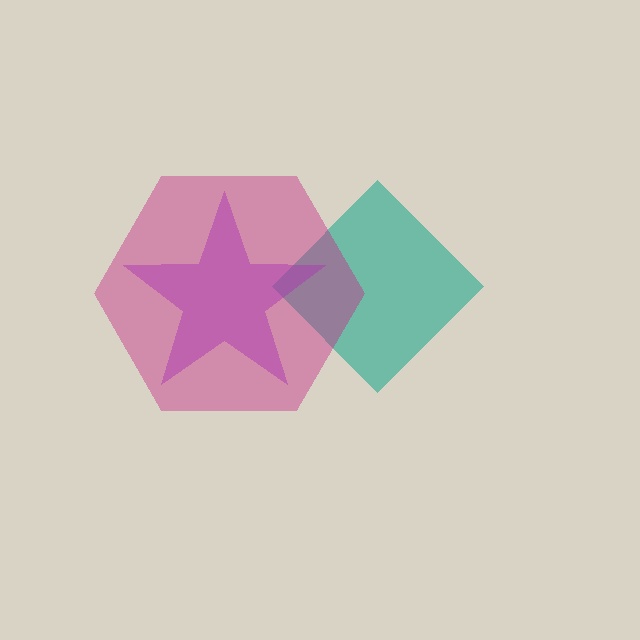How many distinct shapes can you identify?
There are 3 distinct shapes: a teal diamond, a purple star, a magenta hexagon.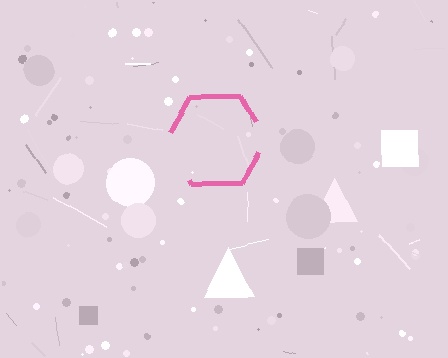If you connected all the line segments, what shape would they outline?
They would outline a hexagon.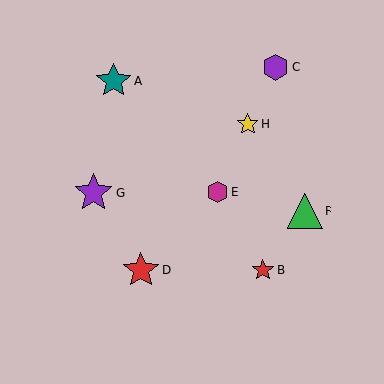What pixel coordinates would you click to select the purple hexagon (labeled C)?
Click at (276, 67) to select the purple hexagon C.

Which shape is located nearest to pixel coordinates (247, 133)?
The yellow star (labeled H) at (248, 124) is nearest to that location.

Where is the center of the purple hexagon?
The center of the purple hexagon is at (276, 67).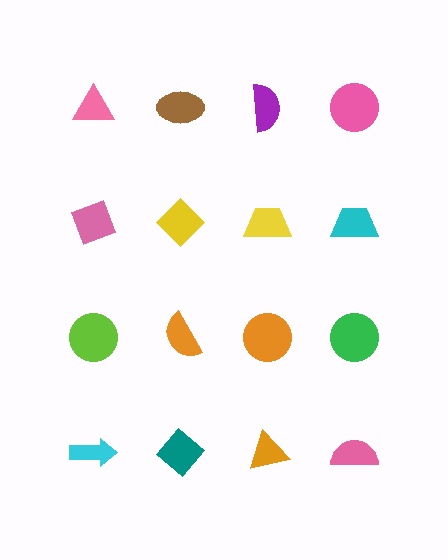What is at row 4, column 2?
A teal diamond.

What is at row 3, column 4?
A green circle.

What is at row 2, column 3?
A yellow trapezoid.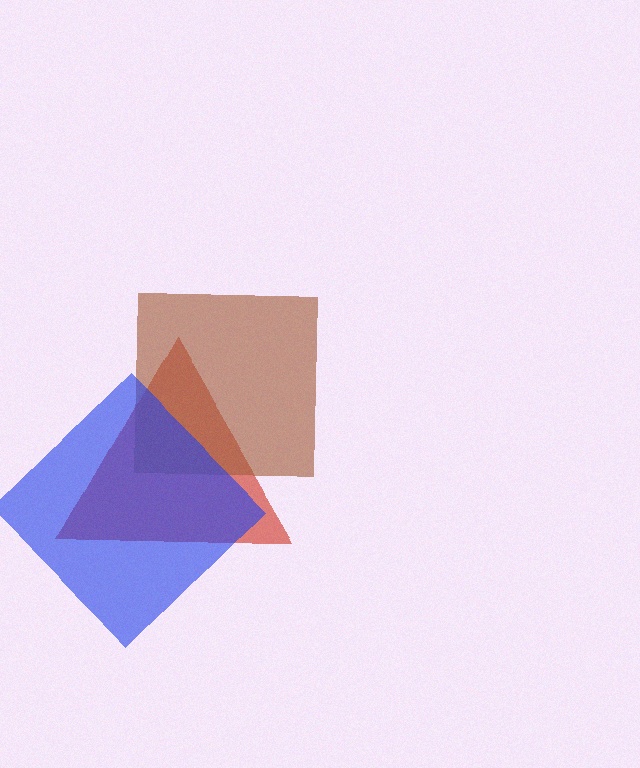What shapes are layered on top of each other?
The layered shapes are: a red triangle, a brown square, a blue diamond.